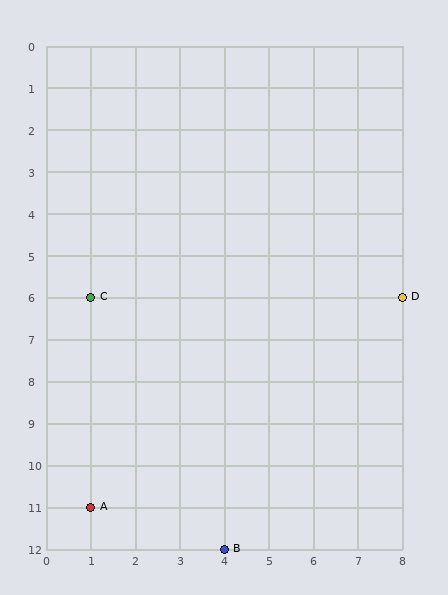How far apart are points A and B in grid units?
Points A and B are 3 columns and 1 row apart (about 3.2 grid units diagonally).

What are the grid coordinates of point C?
Point C is at grid coordinates (1, 6).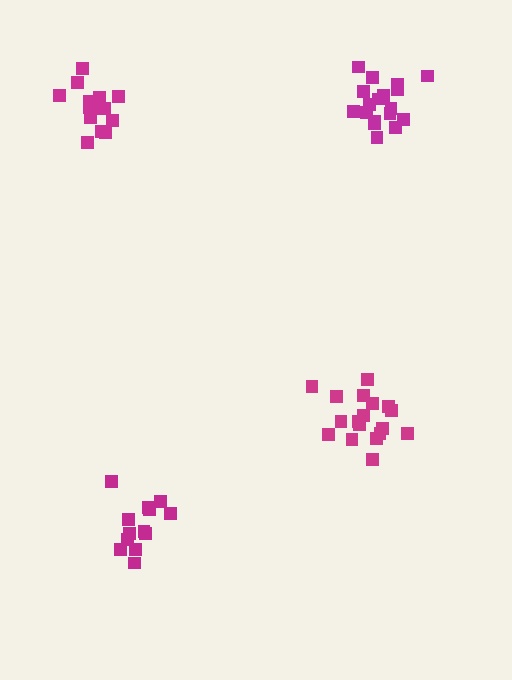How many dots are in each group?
Group 1: 15 dots, Group 2: 18 dots, Group 3: 13 dots, Group 4: 18 dots (64 total).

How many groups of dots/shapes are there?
There are 4 groups.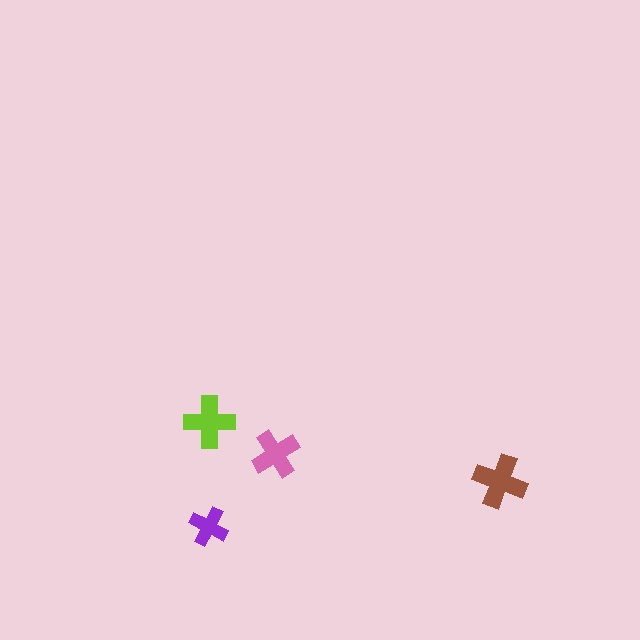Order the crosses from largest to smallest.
the brown one, the lime one, the pink one, the purple one.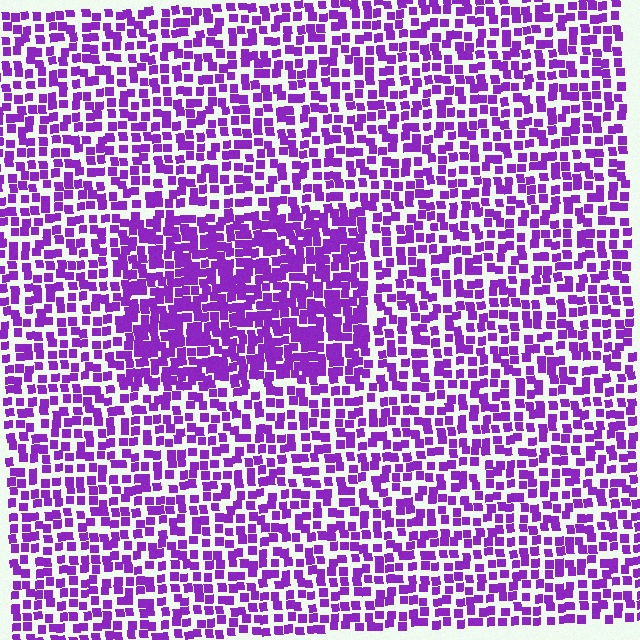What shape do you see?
I see a rectangle.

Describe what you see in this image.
The image contains small purple elements arranged at two different densities. A rectangle-shaped region is visible where the elements are more densely packed than the surrounding area.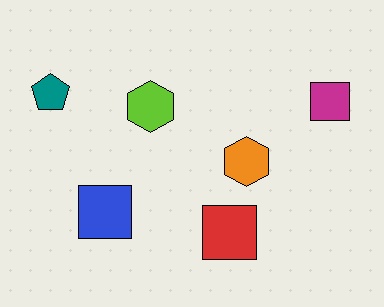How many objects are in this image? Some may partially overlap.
There are 6 objects.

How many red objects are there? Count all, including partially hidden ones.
There is 1 red object.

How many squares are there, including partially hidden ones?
There are 3 squares.